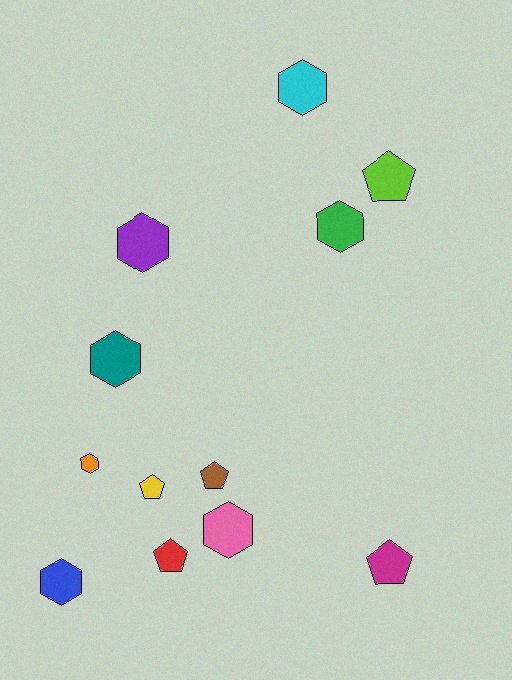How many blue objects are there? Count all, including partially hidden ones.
There is 1 blue object.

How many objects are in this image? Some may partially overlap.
There are 12 objects.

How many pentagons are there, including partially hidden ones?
There are 5 pentagons.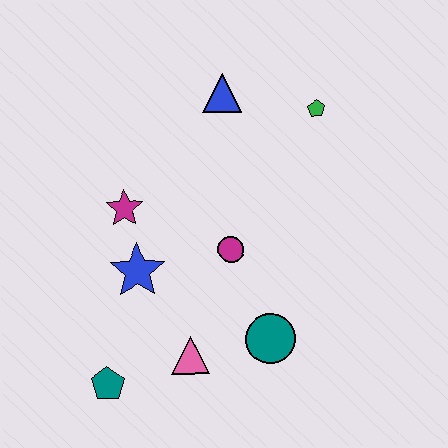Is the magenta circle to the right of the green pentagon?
No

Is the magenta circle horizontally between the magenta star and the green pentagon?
Yes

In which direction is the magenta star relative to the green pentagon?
The magenta star is to the left of the green pentagon.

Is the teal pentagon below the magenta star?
Yes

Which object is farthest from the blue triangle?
The teal pentagon is farthest from the blue triangle.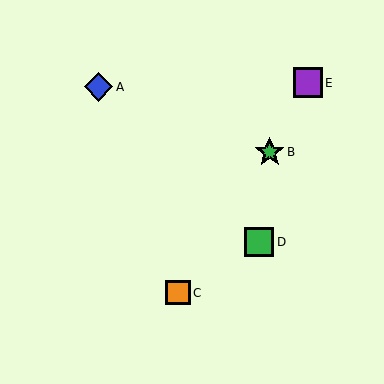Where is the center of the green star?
The center of the green star is at (270, 152).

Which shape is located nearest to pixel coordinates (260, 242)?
The green square (labeled D) at (259, 242) is nearest to that location.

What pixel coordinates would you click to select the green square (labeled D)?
Click at (259, 242) to select the green square D.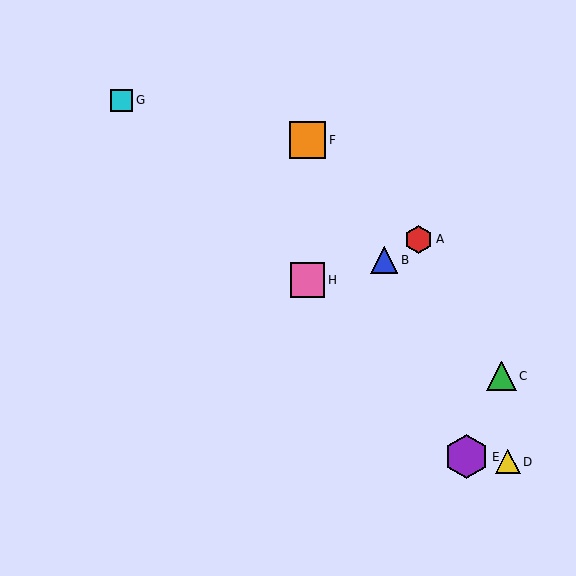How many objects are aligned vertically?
2 objects (F, H) are aligned vertically.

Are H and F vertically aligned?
Yes, both are at x≈307.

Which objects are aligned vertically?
Objects F, H are aligned vertically.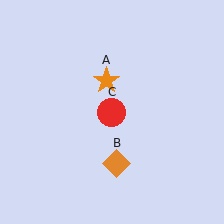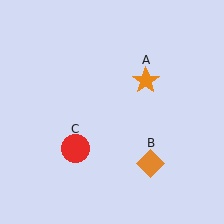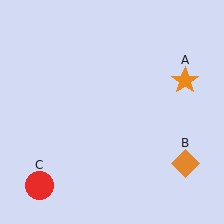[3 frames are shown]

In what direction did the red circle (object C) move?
The red circle (object C) moved down and to the left.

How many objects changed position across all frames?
3 objects changed position: orange star (object A), orange diamond (object B), red circle (object C).